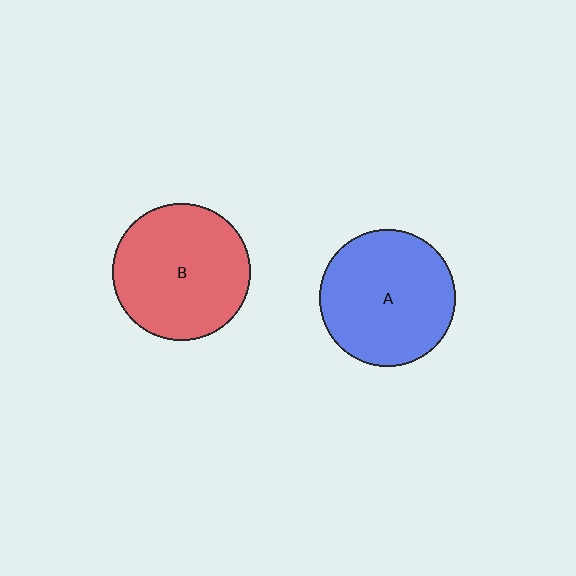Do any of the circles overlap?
No, none of the circles overlap.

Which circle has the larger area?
Circle B (red).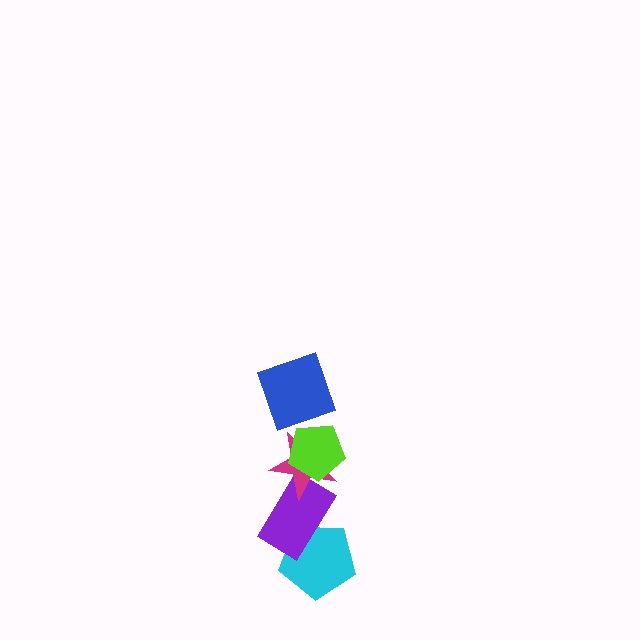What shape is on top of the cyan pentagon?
The purple rectangle is on top of the cyan pentagon.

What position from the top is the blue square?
The blue square is 1st from the top.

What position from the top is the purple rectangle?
The purple rectangle is 4th from the top.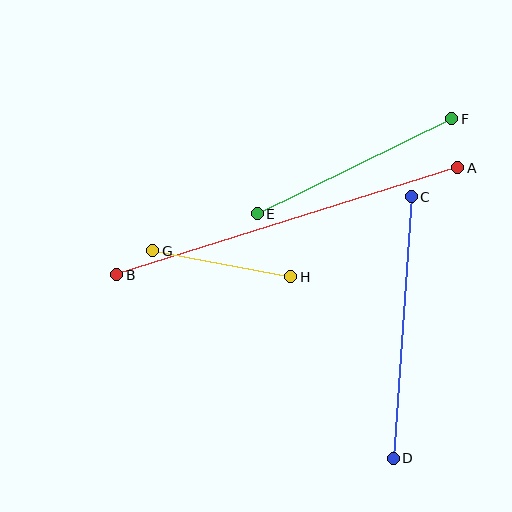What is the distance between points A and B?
The distance is approximately 357 pixels.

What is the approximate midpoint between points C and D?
The midpoint is at approximately (402, 328) pixels.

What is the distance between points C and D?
The distance is approximately 262 pixels.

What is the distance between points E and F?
The distance is approximately 216 pixels.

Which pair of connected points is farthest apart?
Points A and B are farthest apart.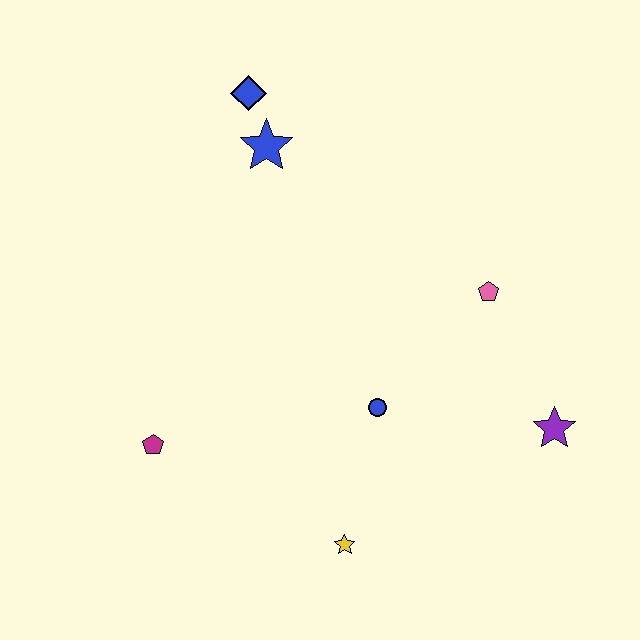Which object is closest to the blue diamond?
The blue star is closest to the blue diamond.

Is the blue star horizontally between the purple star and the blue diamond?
Yes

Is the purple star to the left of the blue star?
No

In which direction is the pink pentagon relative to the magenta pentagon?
The pink pentagon is to the right of the magenta pentagon.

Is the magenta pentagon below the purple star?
Yes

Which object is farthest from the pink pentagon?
The magenta pentagon is farthest from the pink pentagon.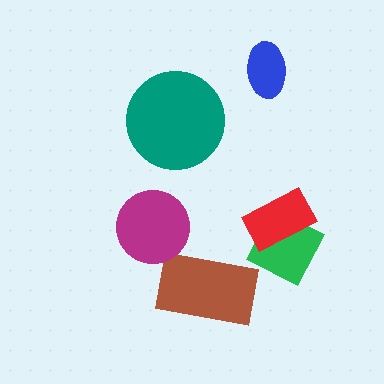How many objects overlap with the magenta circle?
0 objects overlap with the magenta circle.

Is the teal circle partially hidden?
No, no other shape covers it.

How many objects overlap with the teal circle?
0 objects overlap with the teal circle.